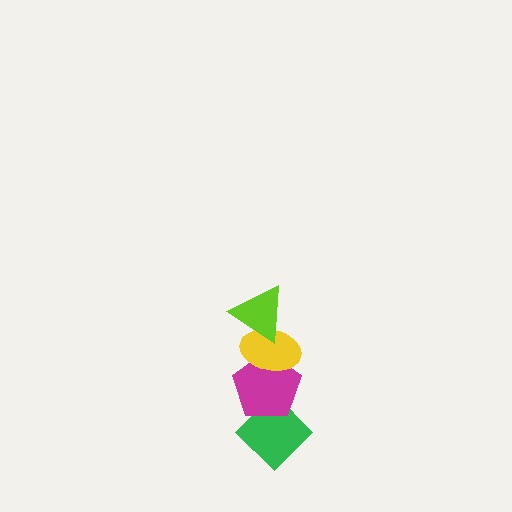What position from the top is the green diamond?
The green diamond is 4th from the top.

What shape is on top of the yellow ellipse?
The lime triangle is on top of the yellow ellipse.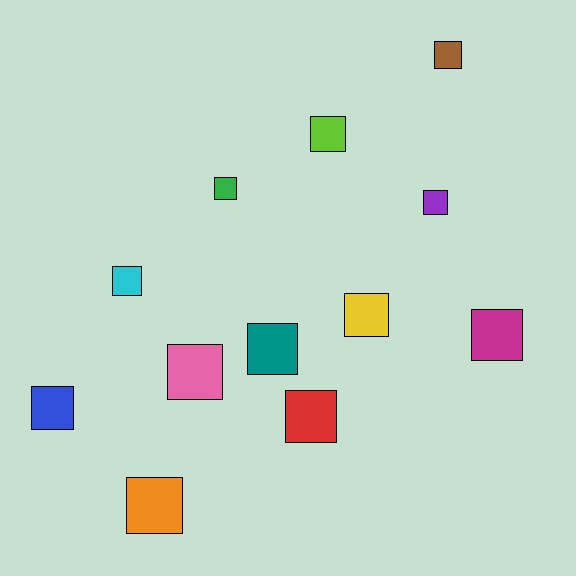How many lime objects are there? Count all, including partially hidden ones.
There is 1 lime object.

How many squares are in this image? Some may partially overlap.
There are 12 squares.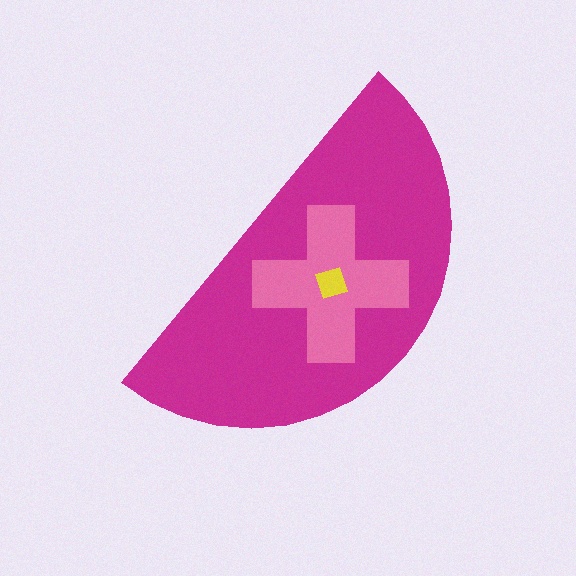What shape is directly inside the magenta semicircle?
The pink cross.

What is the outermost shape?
The magenta semicircle.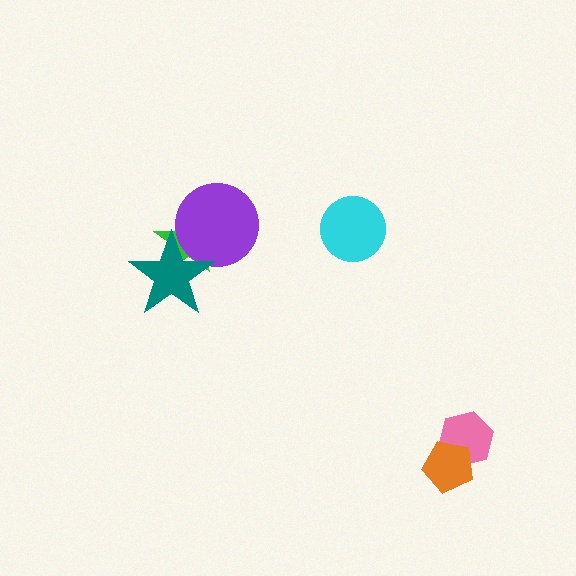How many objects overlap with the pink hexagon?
1 object overlaps with the pink hexagon.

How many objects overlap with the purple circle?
2 objects overlap with the purple circle.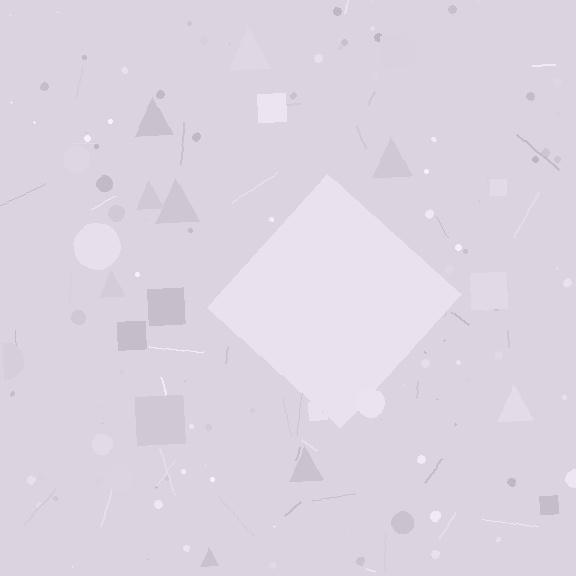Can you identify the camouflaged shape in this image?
The camouflaged shape is a diamond.